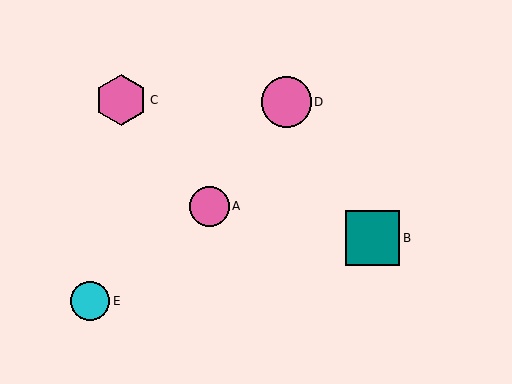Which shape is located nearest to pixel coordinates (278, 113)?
The pink circle (labeled D) at (286, 102) is nearest to that location.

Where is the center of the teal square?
The center of the teal square is at (372, 238).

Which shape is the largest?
The teal square (labeled B) is the largest.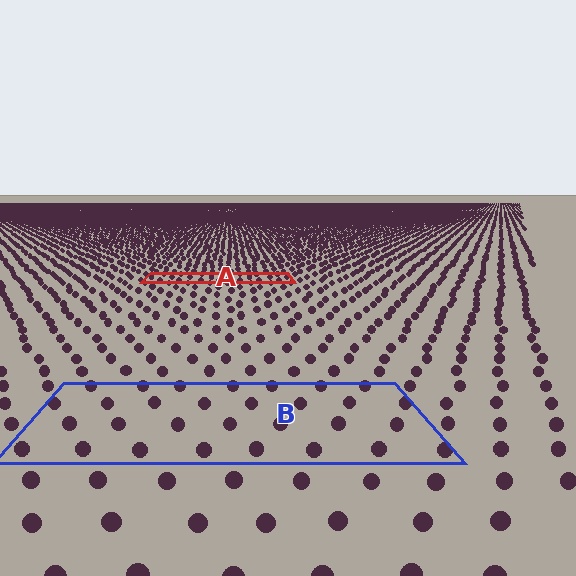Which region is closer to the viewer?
Region B is closer. The texture elements there are larger and more spread out.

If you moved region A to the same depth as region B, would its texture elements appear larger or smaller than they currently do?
They would appear larger. At a closer depth, the same texture elements are projected at a bigger on-screen size.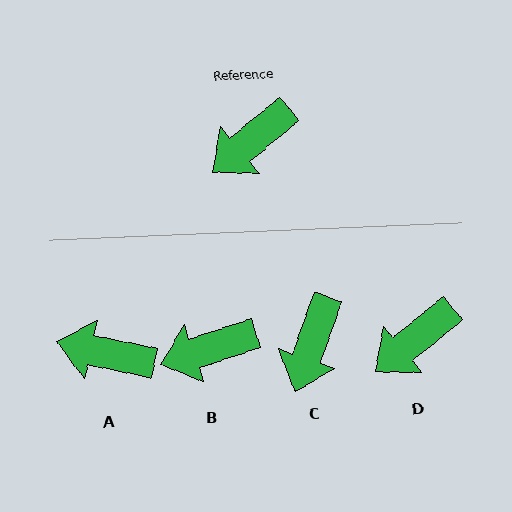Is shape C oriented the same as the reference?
No, it is off by about 31 degrees.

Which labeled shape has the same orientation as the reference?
D.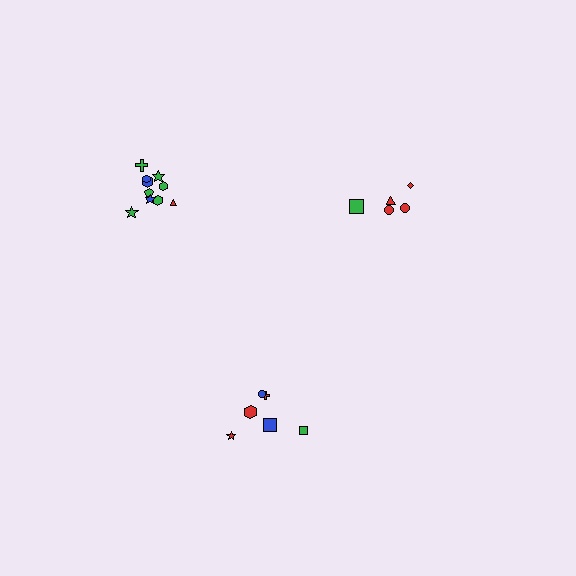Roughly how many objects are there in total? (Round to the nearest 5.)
Roughly 20 objects in total.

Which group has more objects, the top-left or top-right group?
The top-left group.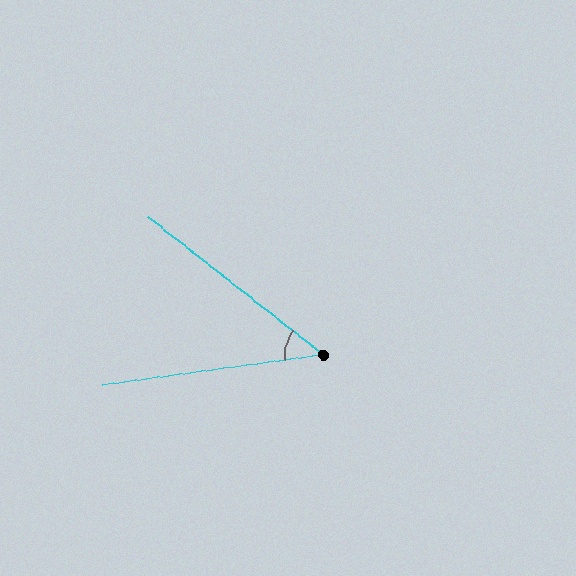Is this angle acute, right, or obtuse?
It is acute.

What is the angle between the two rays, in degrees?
Approximately 46 degrees.